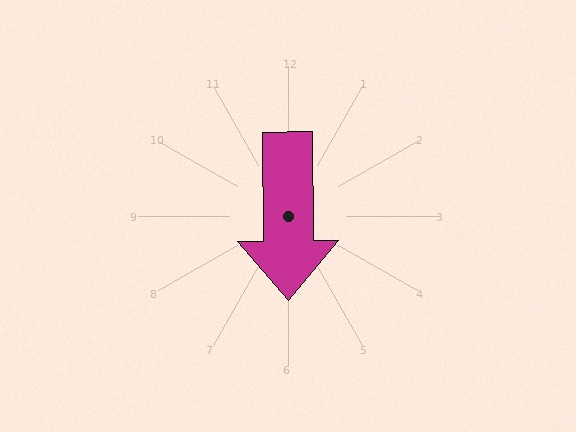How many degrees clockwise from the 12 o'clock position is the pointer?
Approximately 180 degrees.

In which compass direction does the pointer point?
South.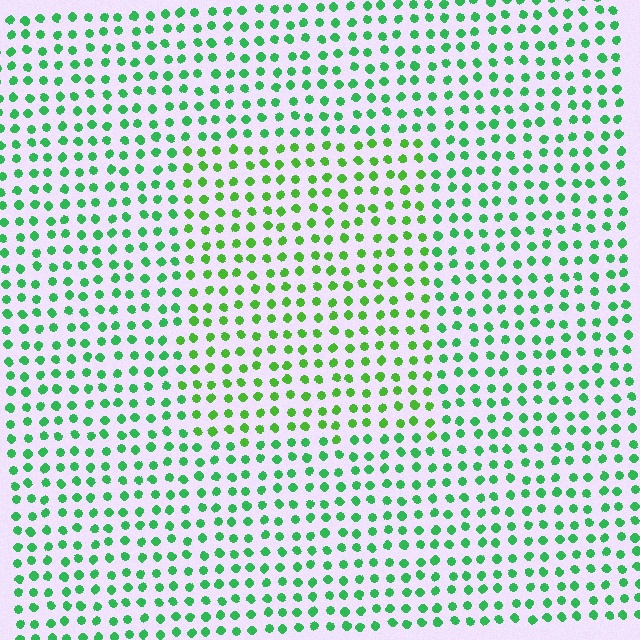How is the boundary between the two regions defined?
The boundary is defined purely by a slight shift in hue (about 26 degrees). Spacing, size, and orientation are identical on both sides.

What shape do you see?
I see a rectangle.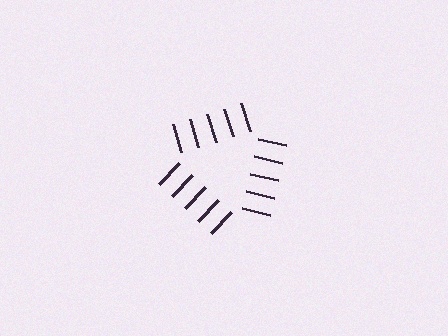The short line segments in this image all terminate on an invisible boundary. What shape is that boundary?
An illusory triangle — the line segments terminate on its edges but no continuous stroke is drawn.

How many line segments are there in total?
15 — 5 along each of the 3 edges.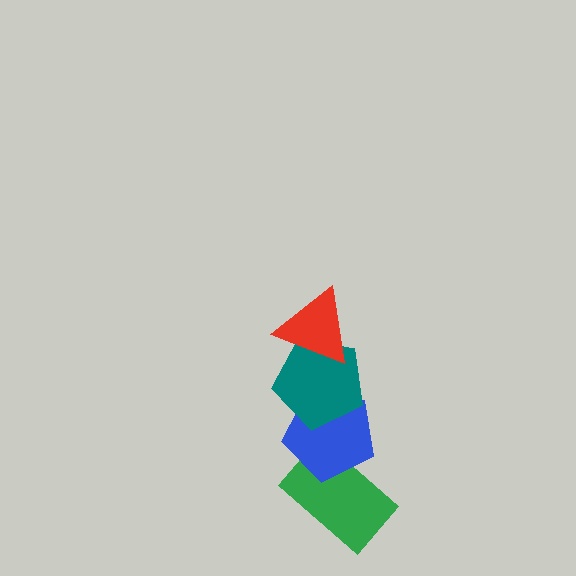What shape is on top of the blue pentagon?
The teal pentagon is on top of the blue pentagon.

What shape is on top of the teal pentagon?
The red triangle is on top of the teal pentagon.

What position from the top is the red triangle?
The red triangle is 1st from the top.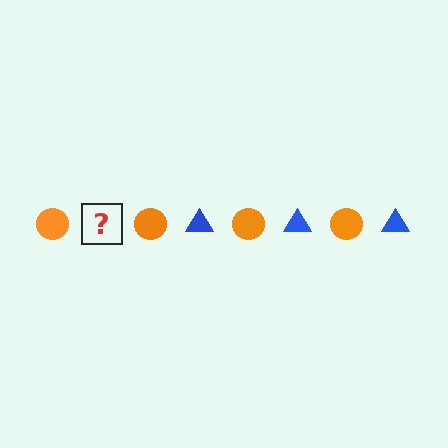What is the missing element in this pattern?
The missing element is a blue triangle.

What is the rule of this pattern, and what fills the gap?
The rule is that the pattern alternates between orange circle and blue triangle. The gap should be filled with a blue triangle.